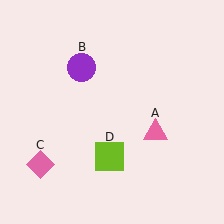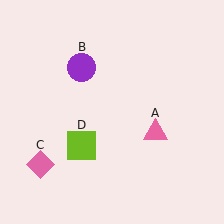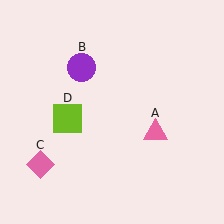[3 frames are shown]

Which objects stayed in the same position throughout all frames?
Pink triangle (object A) and purple circle (object B) and pink diamond (object C) remained stationary.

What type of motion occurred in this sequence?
The lime square (object D) rotated clockwise around the center of the scene.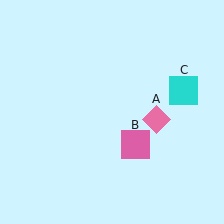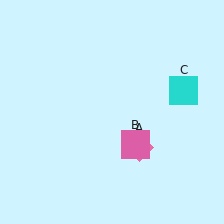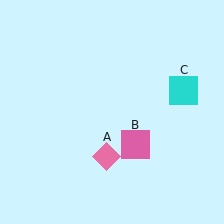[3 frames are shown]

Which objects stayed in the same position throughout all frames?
Pink square (object B) and cyan square (object C) remained stationary.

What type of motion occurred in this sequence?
The pink diamond (object A) rotated clockwise around the center of the scene.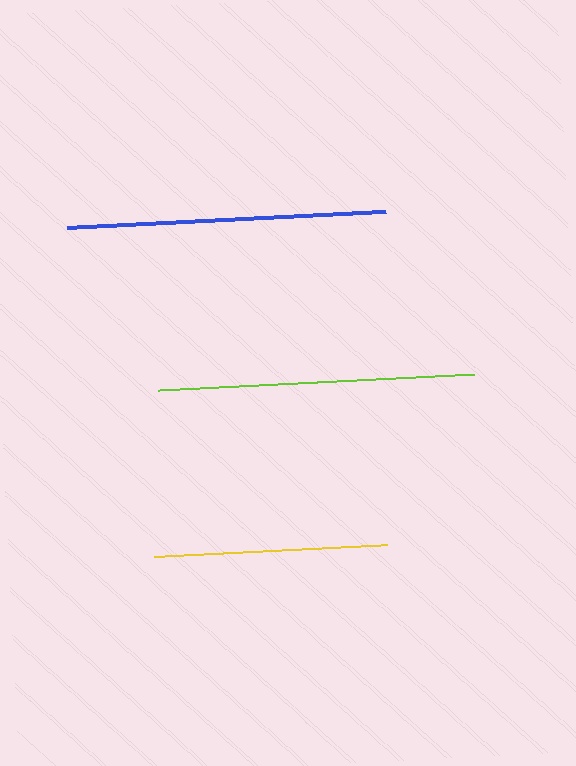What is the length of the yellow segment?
The yellow segment is approximately 234 pixels long.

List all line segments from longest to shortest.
From longest to shortest: blue, lime, yellow.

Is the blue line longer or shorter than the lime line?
The blue line is longer than the lime line.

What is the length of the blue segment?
The blue segment is approximately 319 pixels long.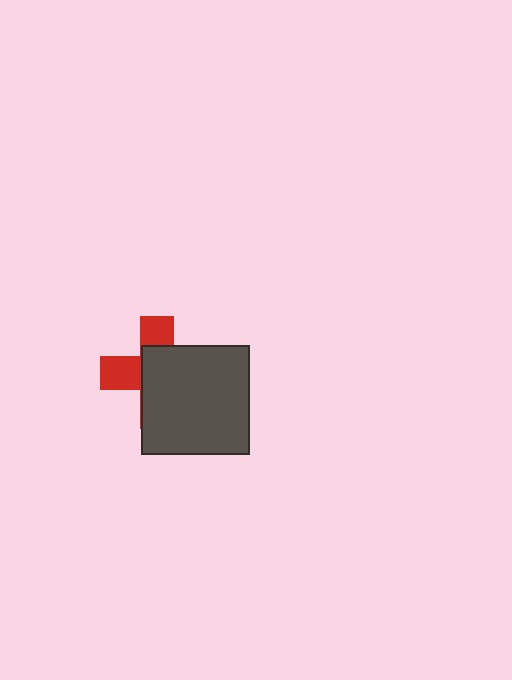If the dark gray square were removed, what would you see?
You would see the complete red cross.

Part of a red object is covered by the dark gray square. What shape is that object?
It is a cross.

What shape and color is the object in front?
The object in front is a dark gray square.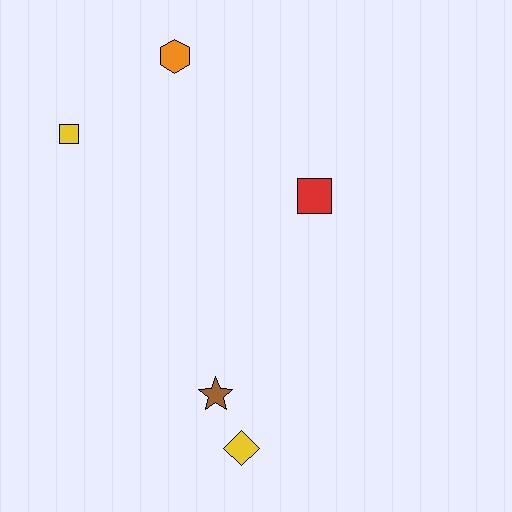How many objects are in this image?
There are 5 objects.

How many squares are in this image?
There are 2 squares.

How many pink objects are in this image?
There are no pink objects.